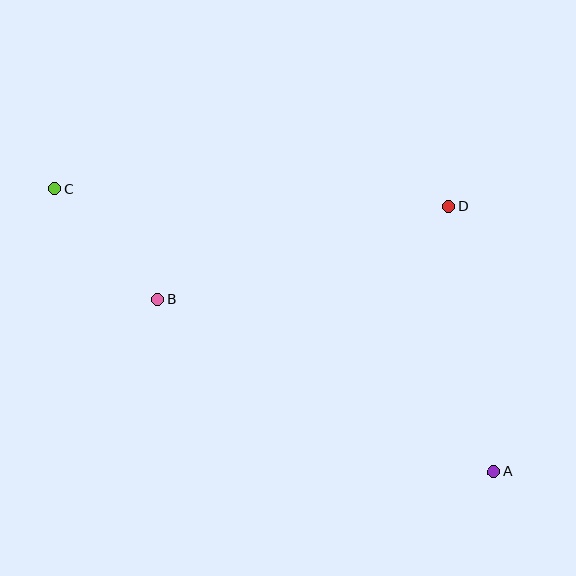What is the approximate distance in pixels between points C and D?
The distance between C and D is approximately 395 pixels.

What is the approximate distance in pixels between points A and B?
The distance between A and B is approximately 378 pixels.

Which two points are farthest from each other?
Points A and C are farthest from each other.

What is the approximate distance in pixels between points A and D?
The distance between A and D is approximately 269 pixels.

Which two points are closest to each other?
Points B and C are closest to each other.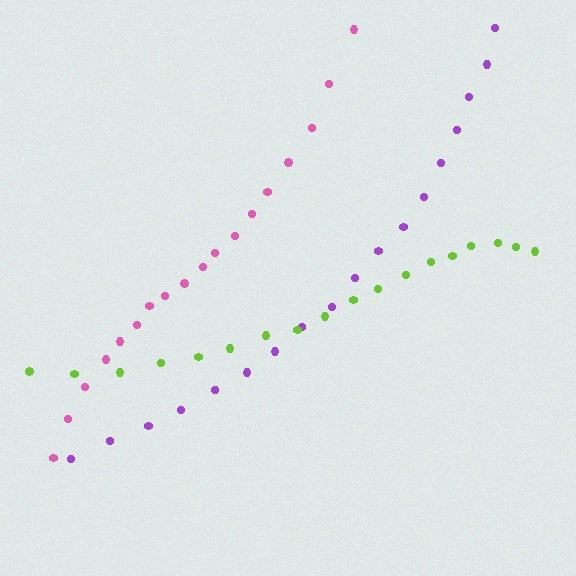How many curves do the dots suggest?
There are 3 distinct paths.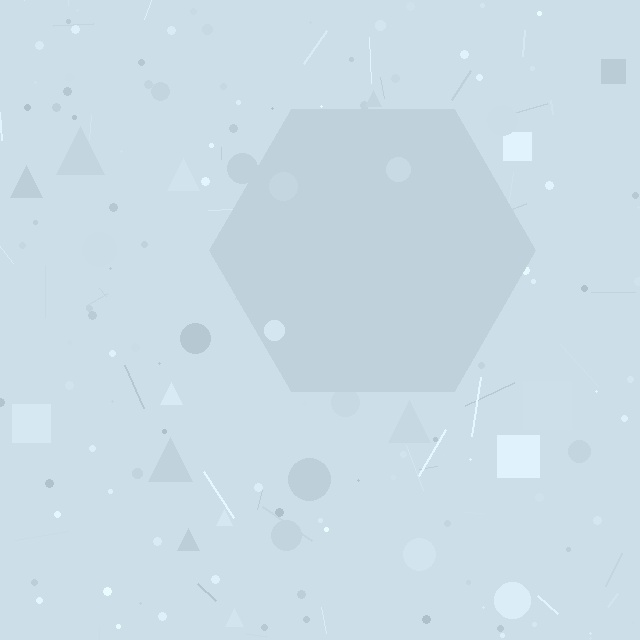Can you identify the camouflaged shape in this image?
The camouflaged shape is a hexagon.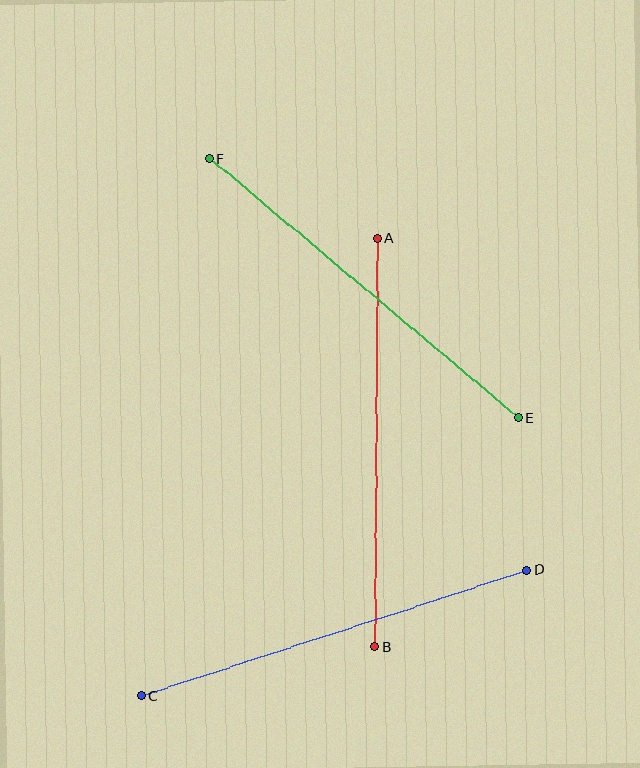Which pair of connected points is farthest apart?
Points A and B are farthest apart.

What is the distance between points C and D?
The distance is approximately 406 pixels.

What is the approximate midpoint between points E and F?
The midpoint is at approximately (364, 288) pixels.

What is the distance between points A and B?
The distance is approximately 409 pixels.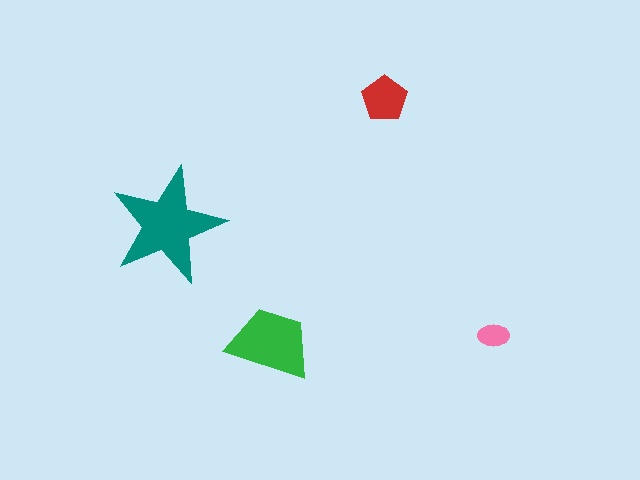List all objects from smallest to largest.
The pink ellipse, the red pentagon, the green trapezoid, the teal star.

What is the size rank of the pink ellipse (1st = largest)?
4th.